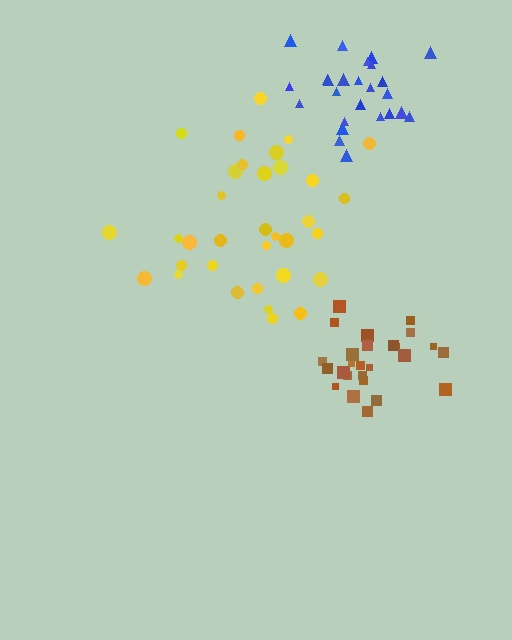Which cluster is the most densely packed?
Brown.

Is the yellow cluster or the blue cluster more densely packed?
Blue.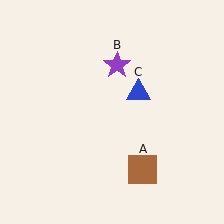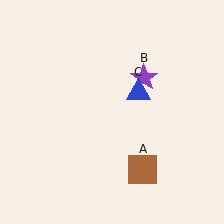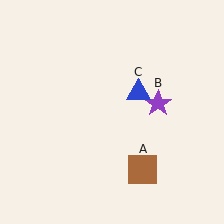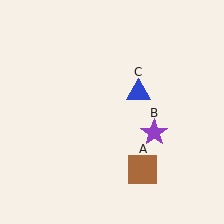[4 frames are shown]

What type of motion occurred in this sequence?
The purple star (object B) rotated clockwise around the center of the scene.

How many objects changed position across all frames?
1 object changed position: purple star (object B).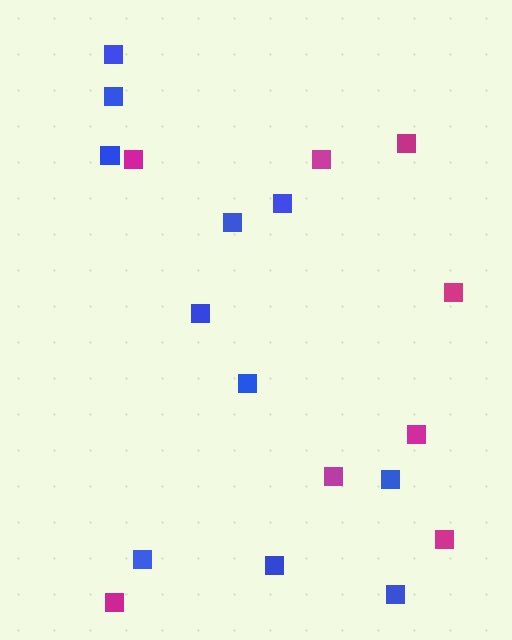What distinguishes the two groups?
There are 2 groups: one group of magenta squares (8) and one group of blue squares (11).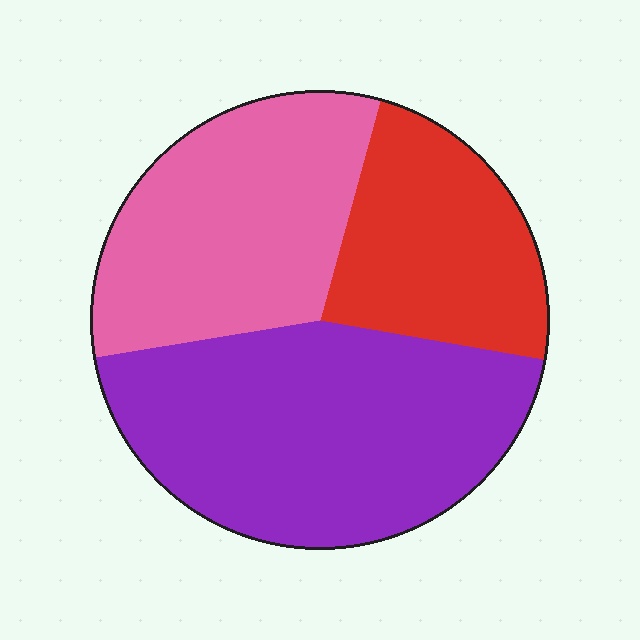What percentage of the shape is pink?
Pink covers roughly 30% of the shape.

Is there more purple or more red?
Purple.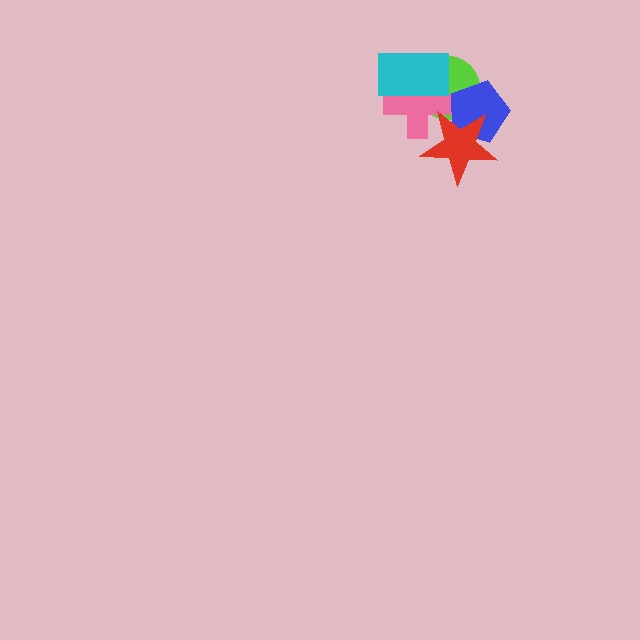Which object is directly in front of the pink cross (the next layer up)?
The cyan rectangle is directly in front of the pink cross.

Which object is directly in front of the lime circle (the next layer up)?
The pink cross is directly in front of the lime circle.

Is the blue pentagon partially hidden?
Yes, it is partially covered by another shape.